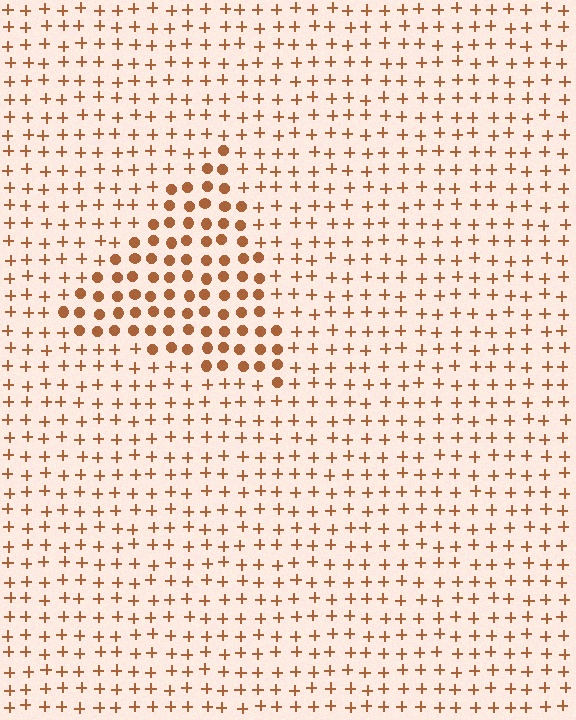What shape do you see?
I see a triangle.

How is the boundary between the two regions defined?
The boundary is defined by a change in element shape: circles inside vs. plus signs outside. All elements share the same color and spacing.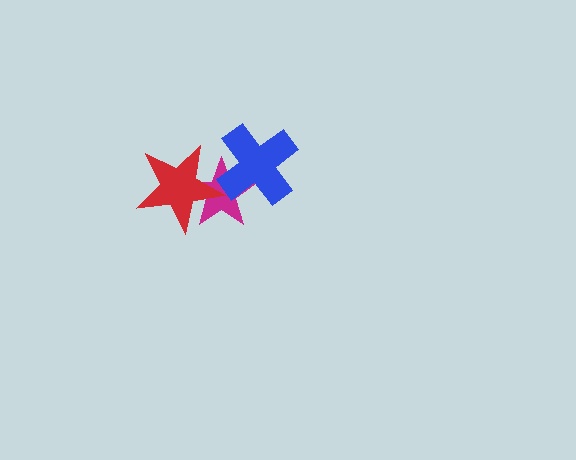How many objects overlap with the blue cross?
1 object overlaps with the blue cross.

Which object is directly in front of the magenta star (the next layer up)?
The blue cross is directly in front of the magenta star.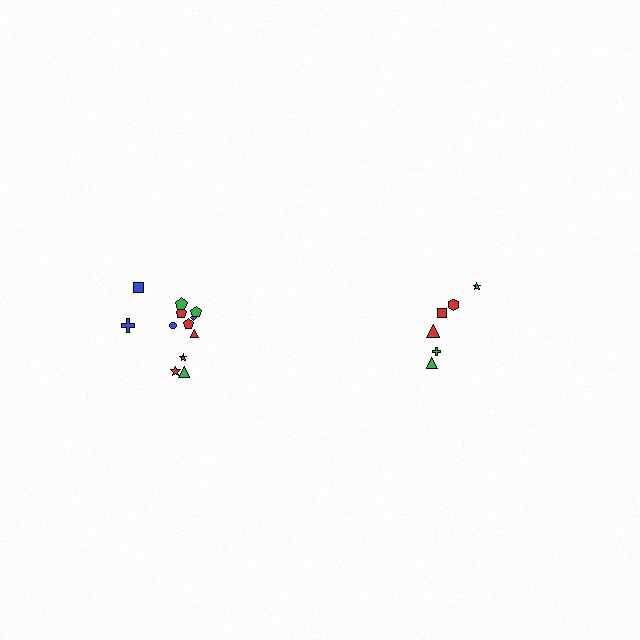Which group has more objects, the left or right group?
The left group.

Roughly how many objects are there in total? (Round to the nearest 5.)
Roughly 20 objects in total.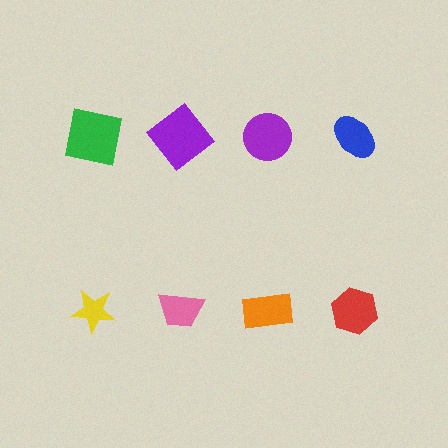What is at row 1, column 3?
A purple circle.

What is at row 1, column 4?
A blue ellipse.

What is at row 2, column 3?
An orange rectangle.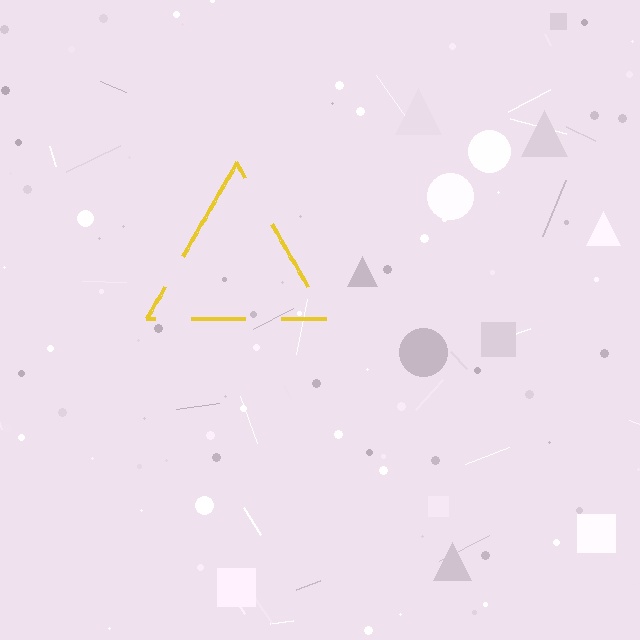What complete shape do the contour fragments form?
The contour fragments form a triangle.